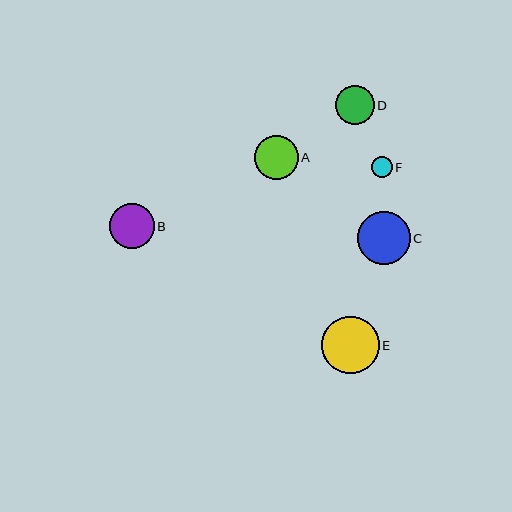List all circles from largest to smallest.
From largest to smallest: E, C, B, A, D, F.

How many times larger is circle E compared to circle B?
Circle E is approximately 1.3 times the size of circle B.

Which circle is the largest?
Circle E is the largest with a size of approximately 57 pixels.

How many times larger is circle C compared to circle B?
Circle C is approximately 1.2 times the size of circle B.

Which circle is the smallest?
Circle F is the smallest with a size of approximately 21 pixels.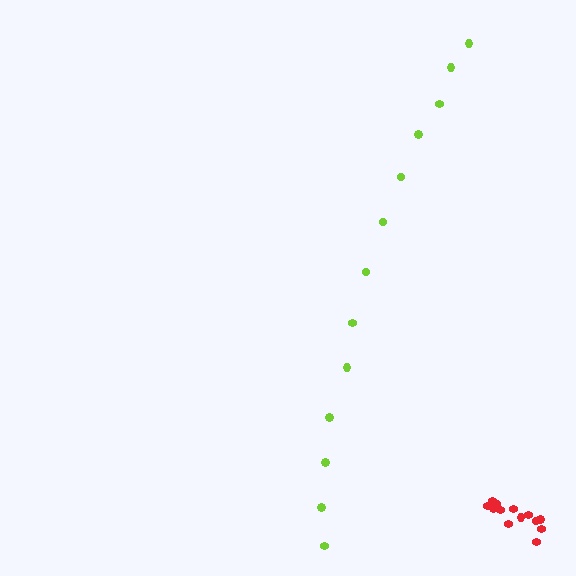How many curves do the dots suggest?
There are 2 distinct paths.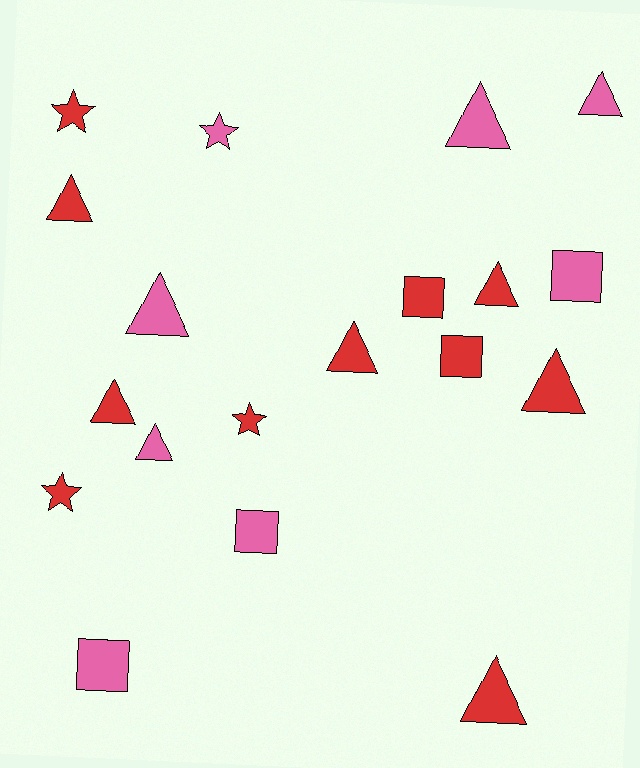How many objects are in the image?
There are 19 objects.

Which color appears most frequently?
Red, with 11 objects.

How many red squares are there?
There are 2 red squares.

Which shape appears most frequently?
Triangle, with 10 objects.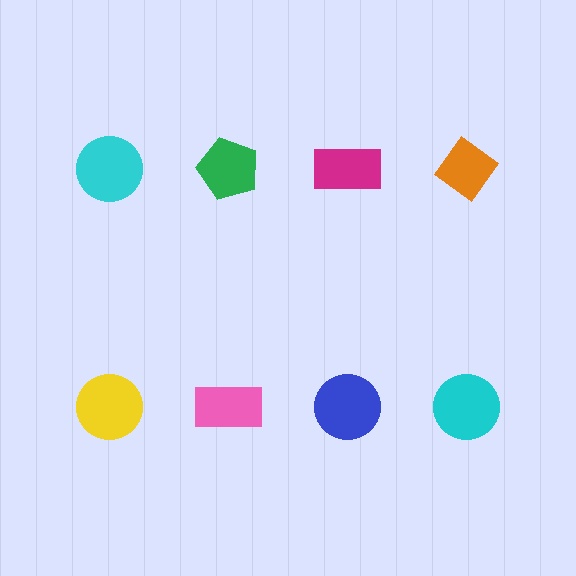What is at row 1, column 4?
An orange diamond.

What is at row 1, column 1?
A cyan circle.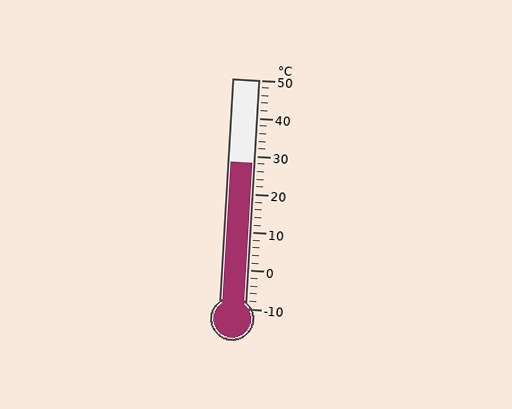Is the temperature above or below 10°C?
The temperature is above 10°C.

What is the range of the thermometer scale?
The thermometer scale ranges from -10°C to 50°C.